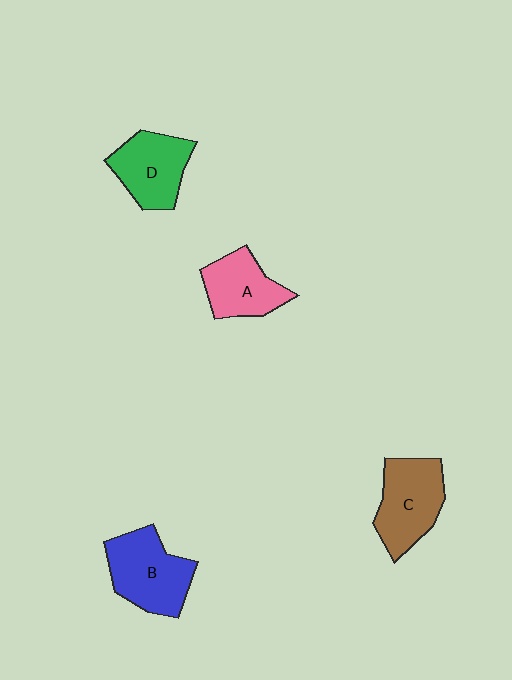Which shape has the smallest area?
Shape A (pink).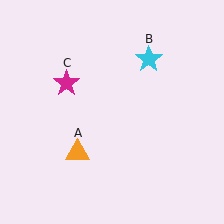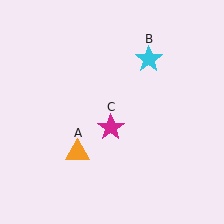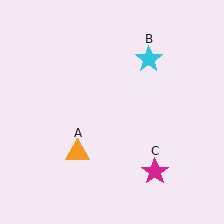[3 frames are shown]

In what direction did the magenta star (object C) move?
The magenta star (object C) moved down and to the right.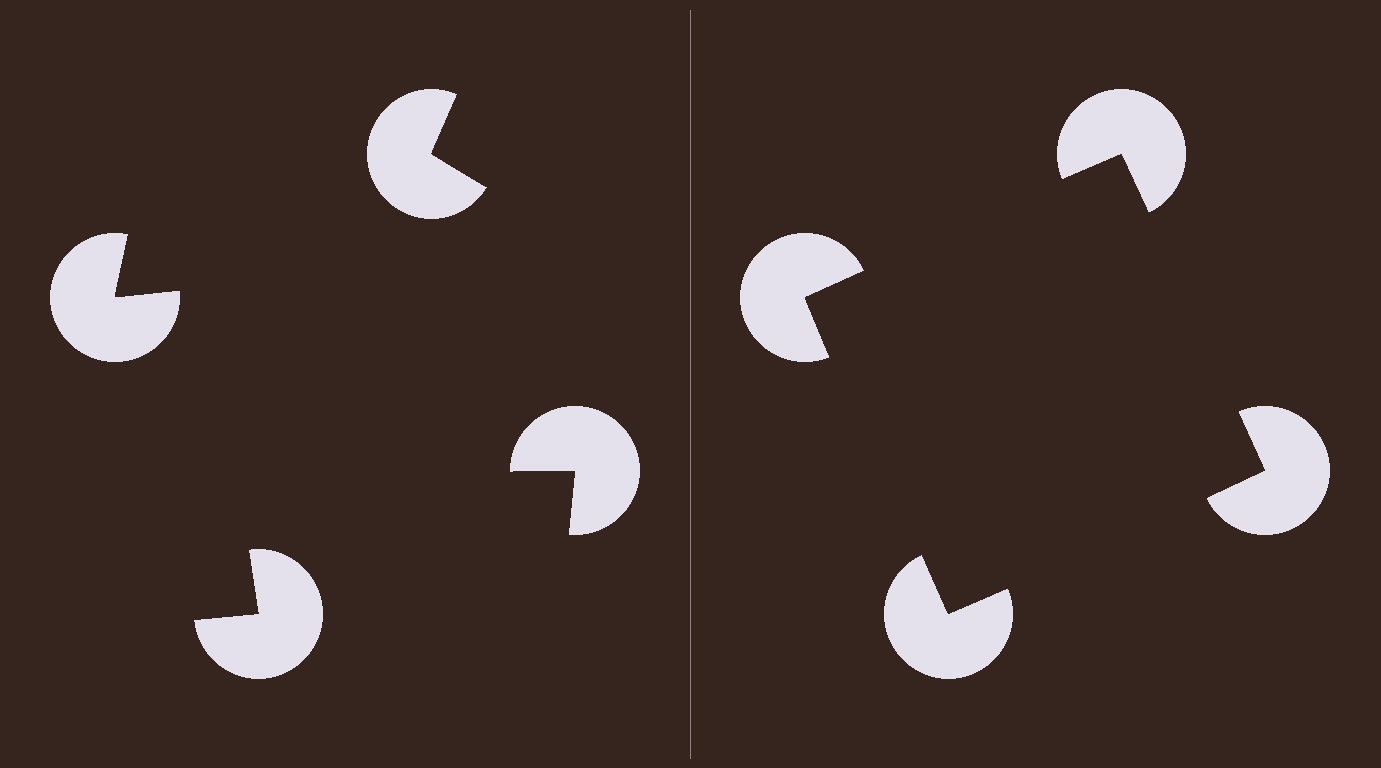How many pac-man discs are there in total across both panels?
8 — 4 on each side.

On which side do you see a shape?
An illusory square appears on the right side. On the left side the wedge cuts are rotated, so no coherent shape forms.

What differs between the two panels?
The pac-man discs are positioned identically on both sides; only the wedge orientations differ. On the right they align to a square; on the left they are misaligned.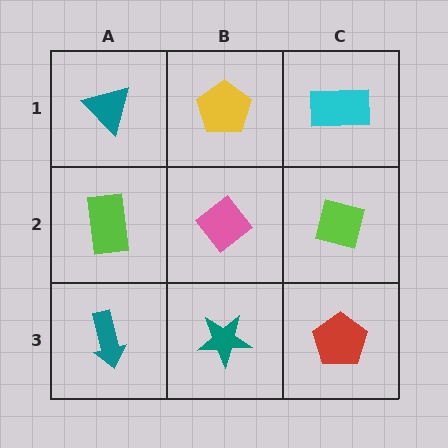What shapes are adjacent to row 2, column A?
A teal triangle (row 1, column A), a teal arrow (row 3, column A), a pink diamond (row 2, column B).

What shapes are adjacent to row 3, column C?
A lime square (row 2, column C), a teal star (row 3, column B).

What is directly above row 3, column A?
A lime rectangle.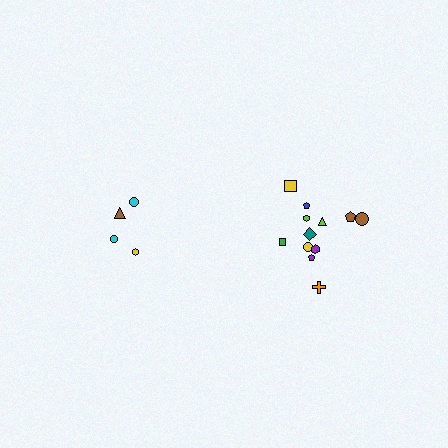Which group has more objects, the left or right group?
The right group.